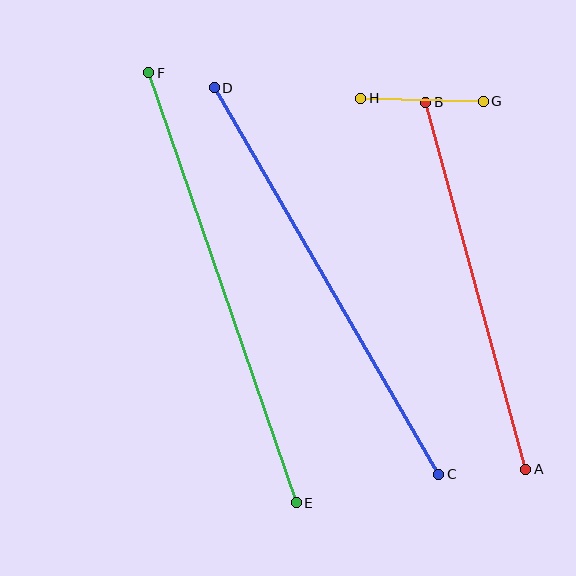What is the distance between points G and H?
The distance is approximately 123 pixels.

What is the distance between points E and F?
The distance is approximately 455 pixels.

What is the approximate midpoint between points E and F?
The midpoint is at approximately (222, 288) pixels.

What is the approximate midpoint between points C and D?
The midpoint is at approximately (327, 281) pixels.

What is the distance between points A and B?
The distance is approximately 380 pixels.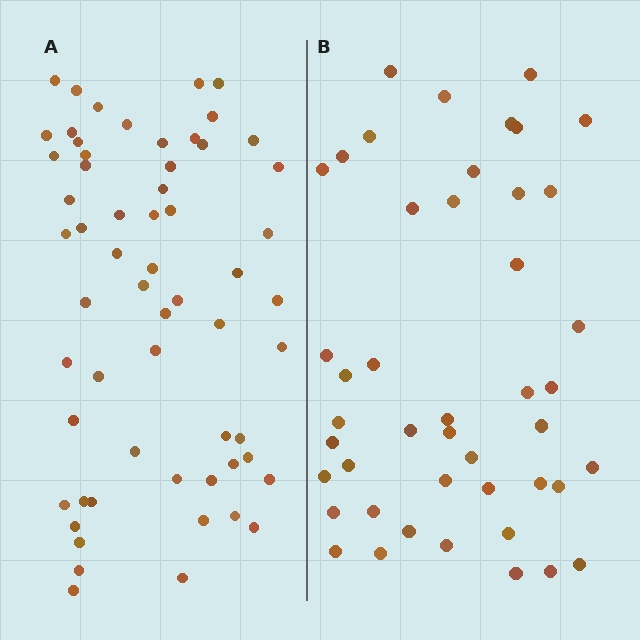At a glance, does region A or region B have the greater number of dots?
Region A (the left region) has more dots.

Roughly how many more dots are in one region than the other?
Region A has approximately 15 more dots than region B.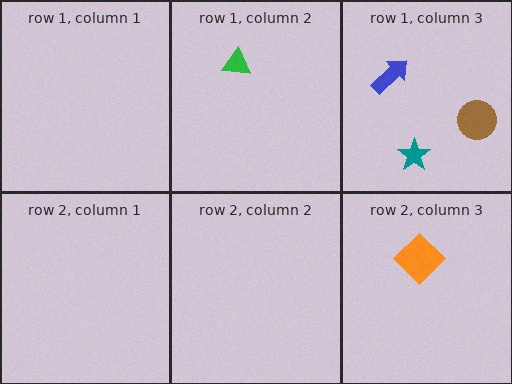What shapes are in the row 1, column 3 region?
The teal star, the brown circle, the blue arrow.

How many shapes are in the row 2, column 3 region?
1.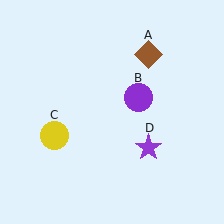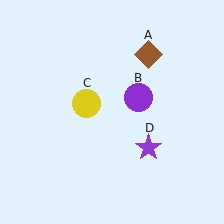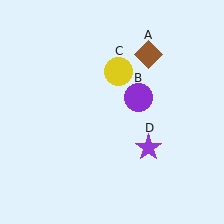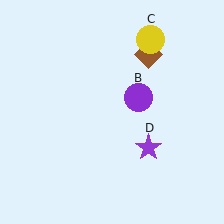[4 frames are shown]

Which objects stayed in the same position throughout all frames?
Brown diamond (object A) and purple circle (object B) and purple star (object D) remained stationary.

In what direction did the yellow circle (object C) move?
The yellow circle (object C) moved up and to the right.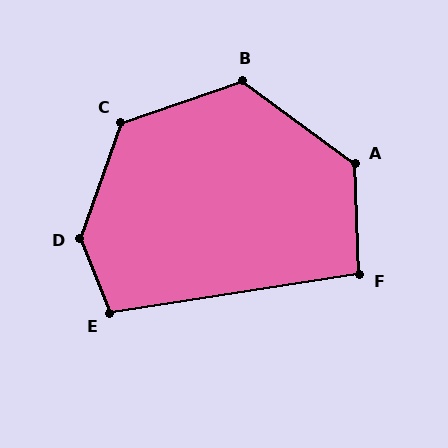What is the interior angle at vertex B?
Approximately 125 degrees (obtuse).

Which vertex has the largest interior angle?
D, at approximately 139 degrees.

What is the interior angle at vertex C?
Approximately 128 degrees (obtuse).